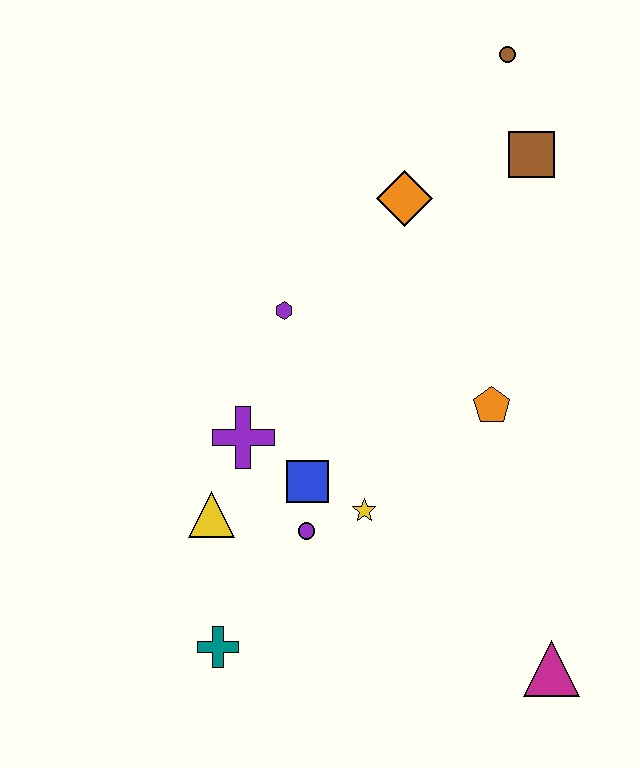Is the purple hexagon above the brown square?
No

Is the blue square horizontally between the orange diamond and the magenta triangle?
No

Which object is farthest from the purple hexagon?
The magenta triangle is farthest from the purple hexagon.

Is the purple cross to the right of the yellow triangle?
Yes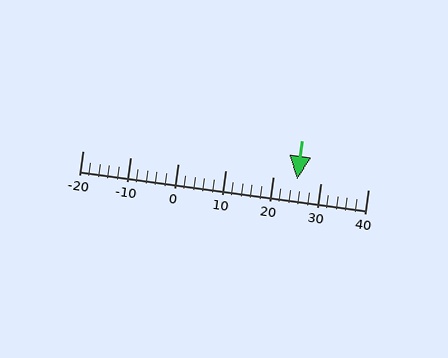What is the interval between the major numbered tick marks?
The major tick marks are spaced 10 units apart.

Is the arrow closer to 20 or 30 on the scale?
The arrow is closer to 30.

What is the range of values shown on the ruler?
The ruler shows values from -20 to 40.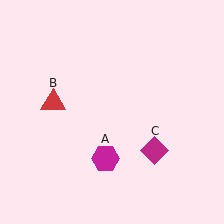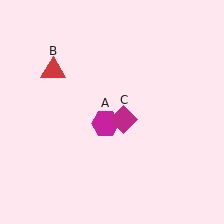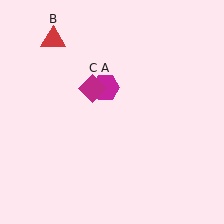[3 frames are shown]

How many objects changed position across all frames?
3 objects changed position: magenta hexagon (object A), red triangle (object B), magenta diamond (object C).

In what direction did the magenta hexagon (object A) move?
The magenta hexagon (object A) moved up.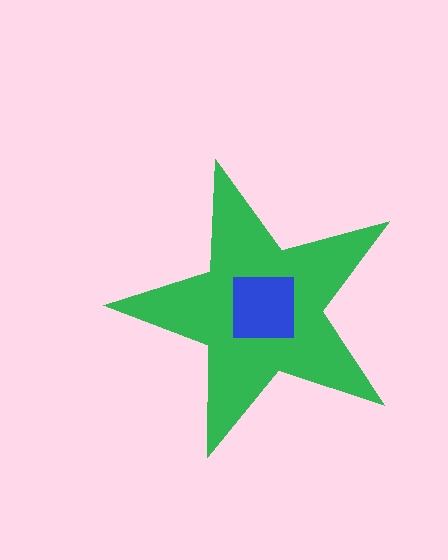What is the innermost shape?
The blue square.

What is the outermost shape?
The green star.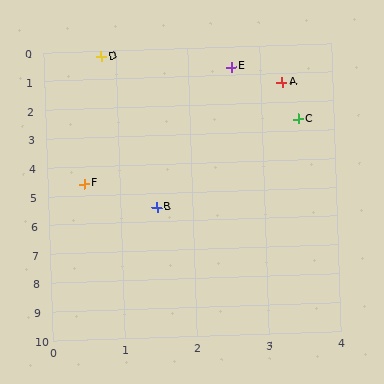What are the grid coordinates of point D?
Point D is at approximately (0.8, 0.2).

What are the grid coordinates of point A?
Point A is at approximately (3.3, 1.3).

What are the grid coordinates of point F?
Point F is at approximately (0.5, 4.6).